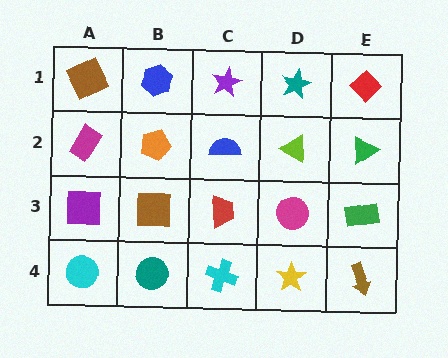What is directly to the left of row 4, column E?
A yellow star.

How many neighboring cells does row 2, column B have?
4.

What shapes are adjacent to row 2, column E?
A red diamond (row 1, column E), a green rectangle (row 3, column E), a lime triangle (row 2, column D).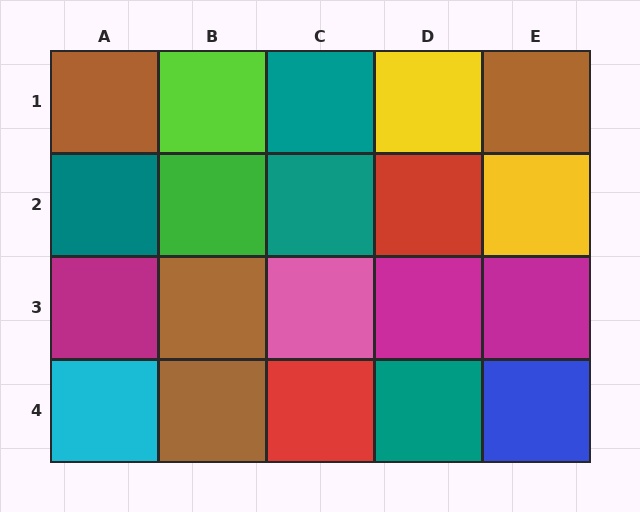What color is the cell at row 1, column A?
Brown.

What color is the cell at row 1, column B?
Lime.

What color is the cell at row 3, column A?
Magenta.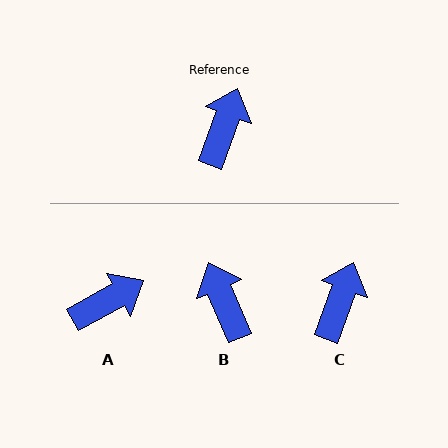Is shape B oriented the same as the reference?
No, it is off by about 43 degrees.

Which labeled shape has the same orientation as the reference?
C.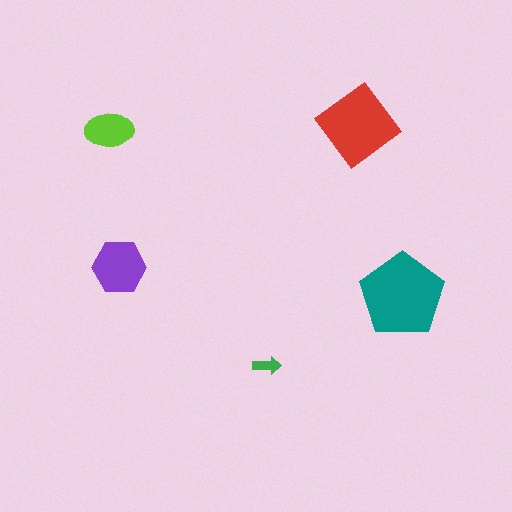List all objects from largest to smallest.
The teal pentagon, the red diamond, the purple hexagon, the lime ellipse, the green arrow.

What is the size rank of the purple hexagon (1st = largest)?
3rd.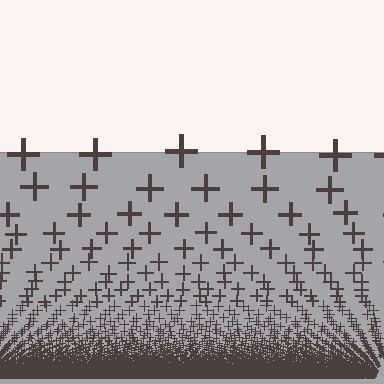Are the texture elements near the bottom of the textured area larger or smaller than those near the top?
Smaller. The gradient is inverted — elements near the bottom are smaller and denser.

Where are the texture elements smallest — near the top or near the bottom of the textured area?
Near the bottom.